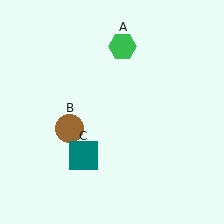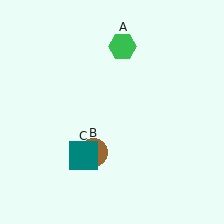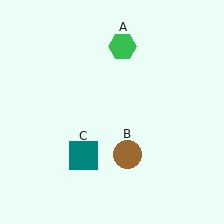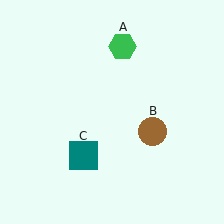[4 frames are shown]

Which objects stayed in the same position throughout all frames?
Green hexagon (object A) and teal square (object C) remained stationary.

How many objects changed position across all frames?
1 object changed position: brown circle (object B).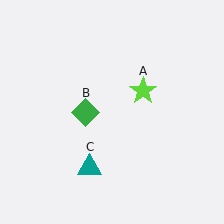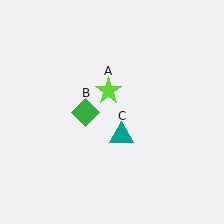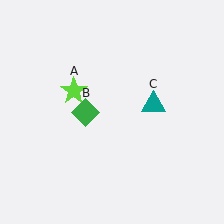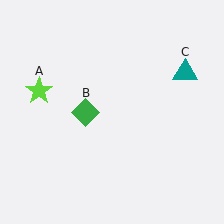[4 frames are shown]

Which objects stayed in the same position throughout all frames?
Green diamond (object B) remained stationary.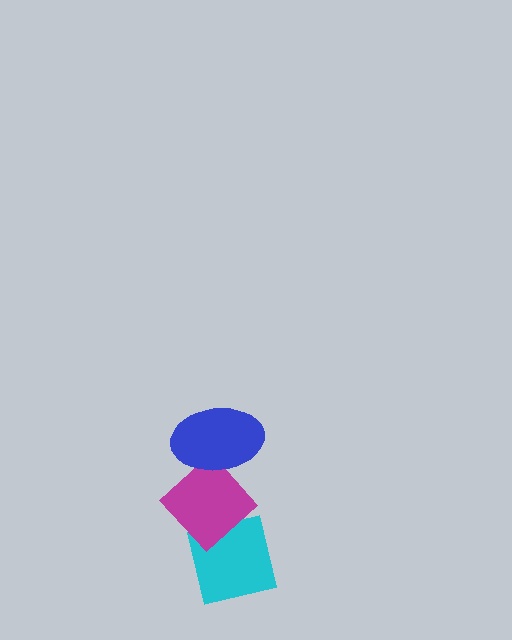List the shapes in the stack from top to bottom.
From top to bottom: the blue ellipse, the magenta diamond, the cyan square.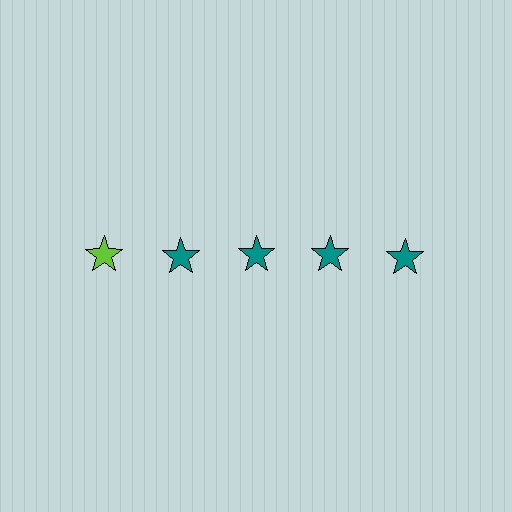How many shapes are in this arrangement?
There are 5 shapes arranged in a grid pattern.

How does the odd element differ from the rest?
It has a different color: lime instead of teal.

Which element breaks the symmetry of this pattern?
The lime star in the top row, leftmost column breaks the symmetry. All other shapes are teal stars.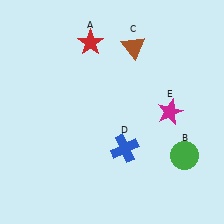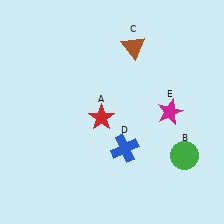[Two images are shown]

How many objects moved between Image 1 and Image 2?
1 object moved between the two images.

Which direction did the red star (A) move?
The red star (A) moved down.